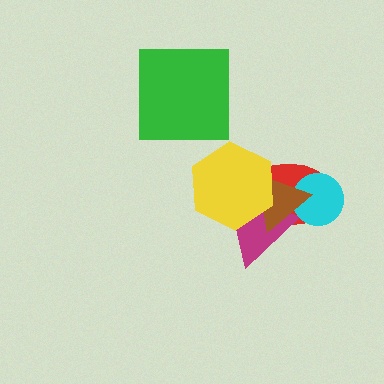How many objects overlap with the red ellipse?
4 objects overlap with the red ellipse.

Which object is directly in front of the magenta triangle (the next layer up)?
The brown triangle is directly in front of the magenta triangle.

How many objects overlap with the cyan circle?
2 objects overlap with the cyan circle.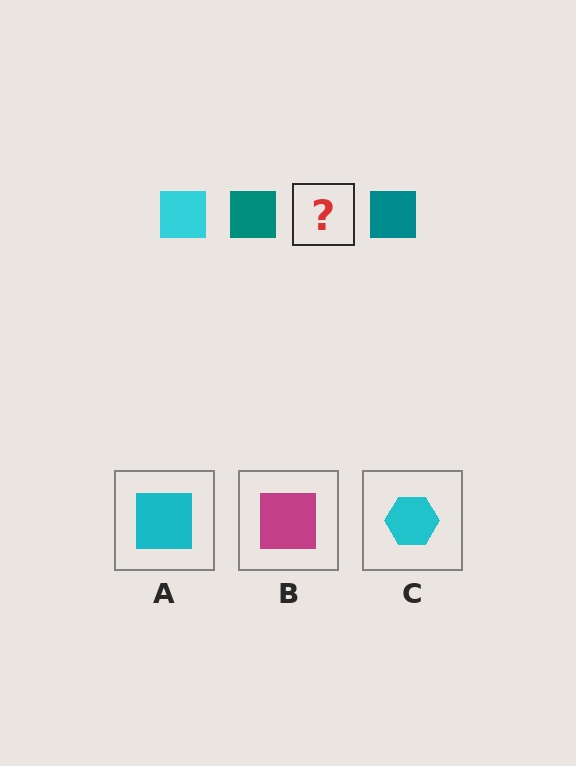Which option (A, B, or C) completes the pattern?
A.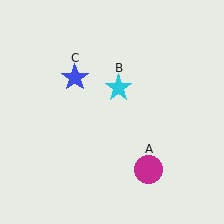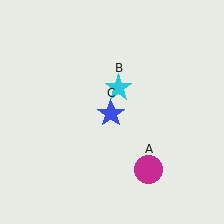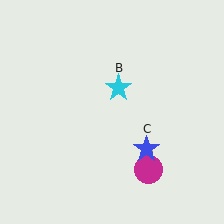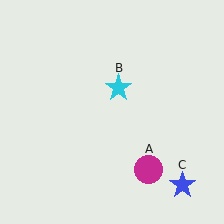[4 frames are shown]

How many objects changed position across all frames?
1 object changed position: blue star (object C).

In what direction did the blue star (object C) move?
The blue star (object C) moved down and to the right.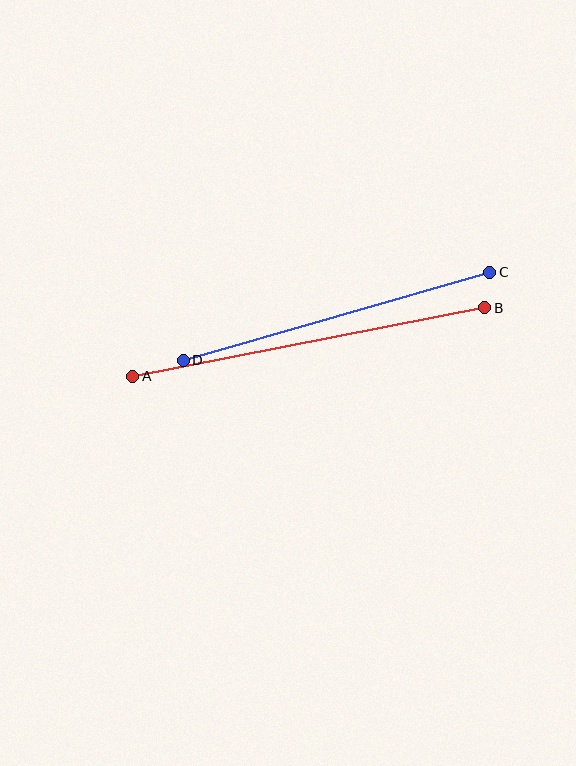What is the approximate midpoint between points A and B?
The midpoint is at approximately (309, 342) pixels.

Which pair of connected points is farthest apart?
Points A and B are farthest apart.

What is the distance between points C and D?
The distance is approximately 319 pixels.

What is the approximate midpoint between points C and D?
The midpoint is at approximately (336, 316) pixels.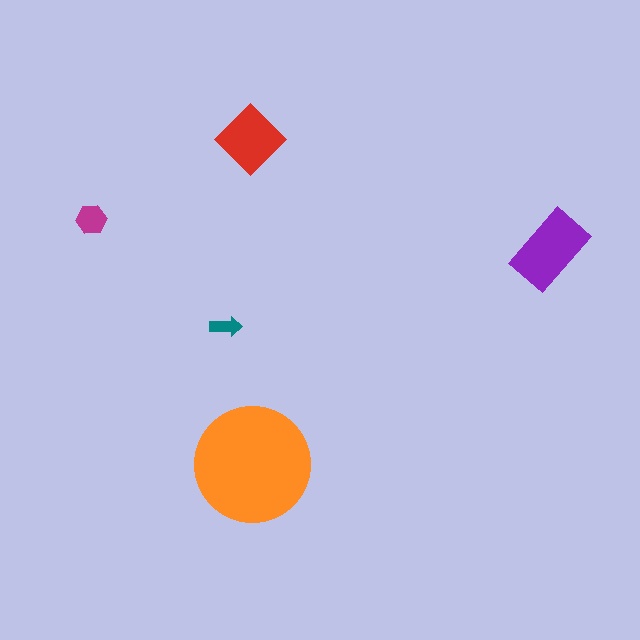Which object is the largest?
The orange circle.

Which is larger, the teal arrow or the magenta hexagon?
The magenta hexagon.